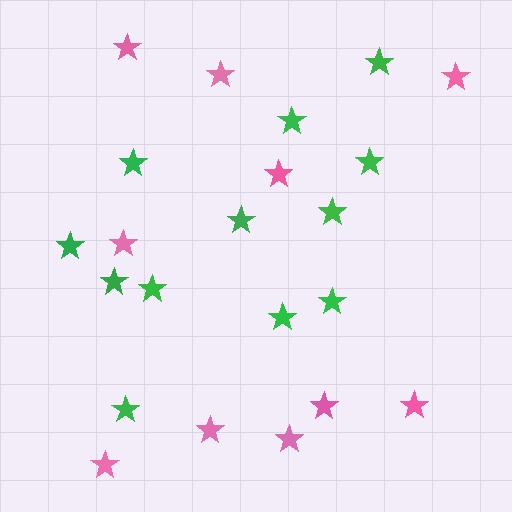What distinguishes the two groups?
There are 2 groups: one group of green stars (12) and one group of pink stars (10).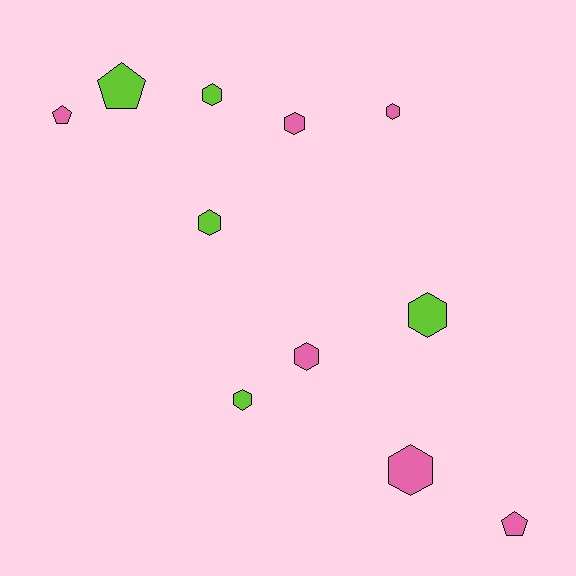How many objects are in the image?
There are 11 objects.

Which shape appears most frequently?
Hexagon, with 8 objects.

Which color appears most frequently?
Pink, with 6 objects.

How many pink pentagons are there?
There are 2 pink pentagons.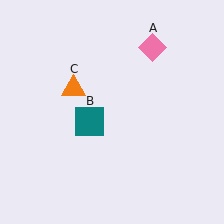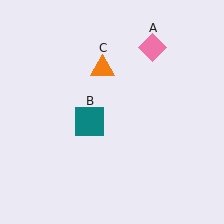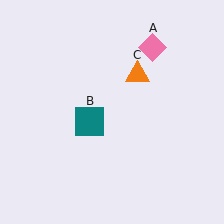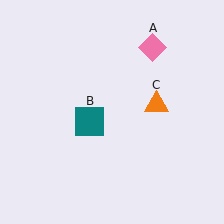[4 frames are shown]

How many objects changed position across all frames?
1 object changed position: orange triangle (object C).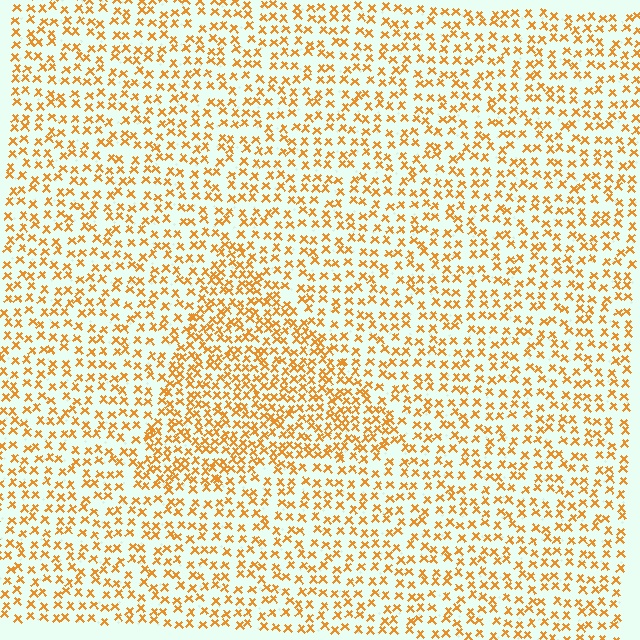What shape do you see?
I see a triangle.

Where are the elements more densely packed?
The elements are more densely packed inside the triangle boundary.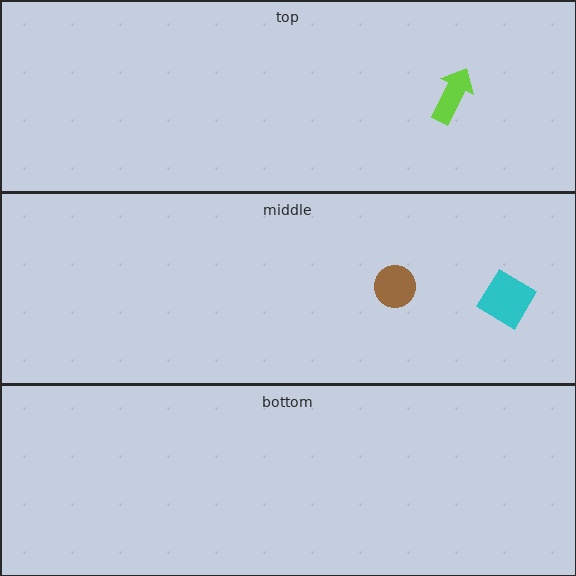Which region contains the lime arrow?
The top region.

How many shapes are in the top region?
1.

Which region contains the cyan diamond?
The middle region.